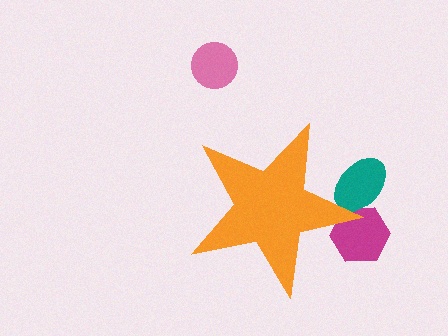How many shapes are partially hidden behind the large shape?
2 shapes are partially hidden.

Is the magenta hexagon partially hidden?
Yes, the magenta hexagon is partially hidden behind the orange star.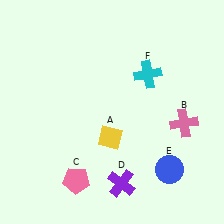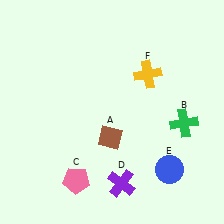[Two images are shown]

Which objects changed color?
A changed from yellow to brown. B changed from pink to green. F changed from cyan to yellow.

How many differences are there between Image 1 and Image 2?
There are 3 differences between the two images.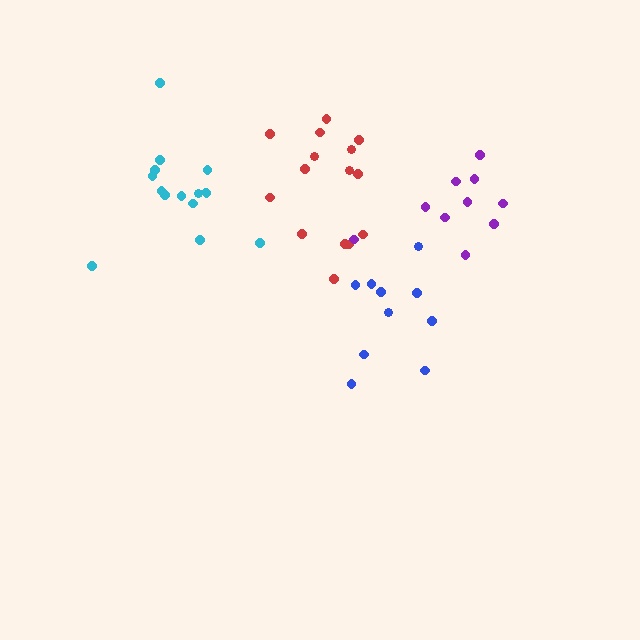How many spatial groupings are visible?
There are 4 spatial groupings.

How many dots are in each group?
Group 1: 15 dots, Group 2: 15 dots, Group 3: 10 dots, Group 4: 10 dots (50 total).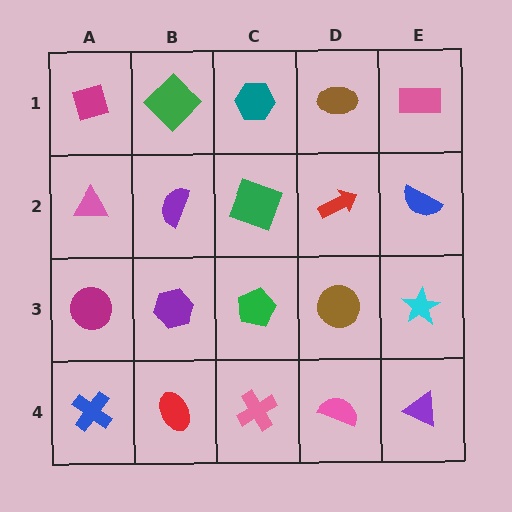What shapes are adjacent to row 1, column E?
A blue semicircle (row 2, column E), a brown ellipse (row 1, column D).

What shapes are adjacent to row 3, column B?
A purple semicircle (row 2, column B), a red ellipse (row 4, column B), a magenta circle (row 3, column A), a green pentagon (row 3, column C).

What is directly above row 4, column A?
A magenta circle.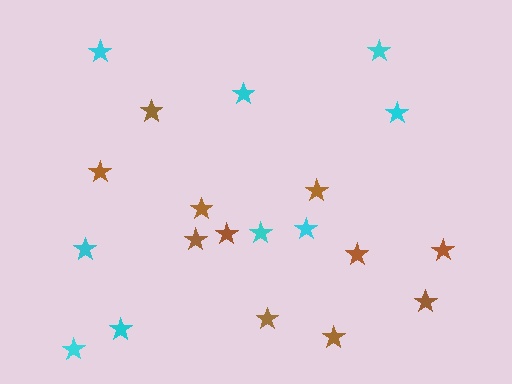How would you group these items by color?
There are 2 groups: one group of brown stars (11) and one group of cyan stars (9).